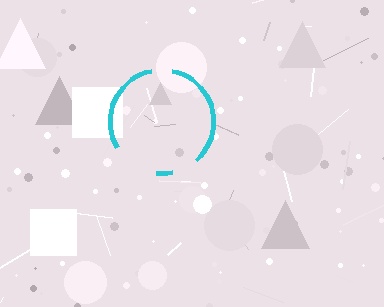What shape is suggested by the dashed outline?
The dashed outline suggests a circle.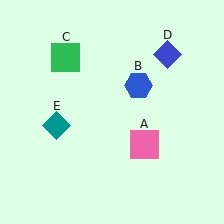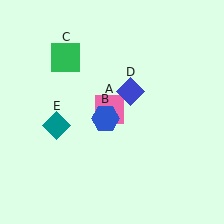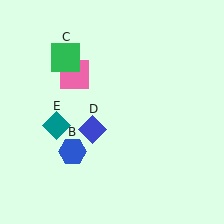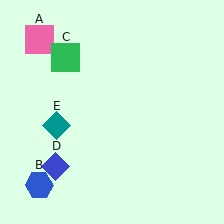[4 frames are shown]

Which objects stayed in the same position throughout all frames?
Green square (object C) and teal diamond (object E) remained stationary.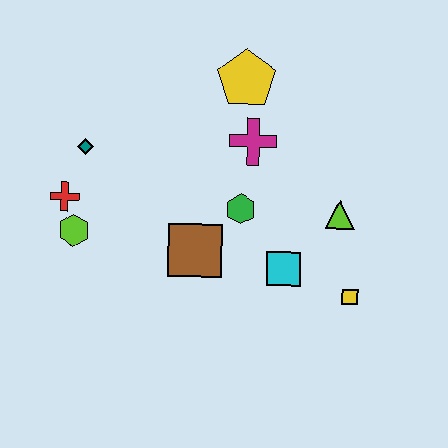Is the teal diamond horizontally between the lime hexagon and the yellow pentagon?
Yes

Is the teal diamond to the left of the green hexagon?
Yes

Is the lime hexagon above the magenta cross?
No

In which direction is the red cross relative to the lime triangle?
The red cross is to the left of the lime triangle.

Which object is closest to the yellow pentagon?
The magenta cross is closest to the yellow pentagon.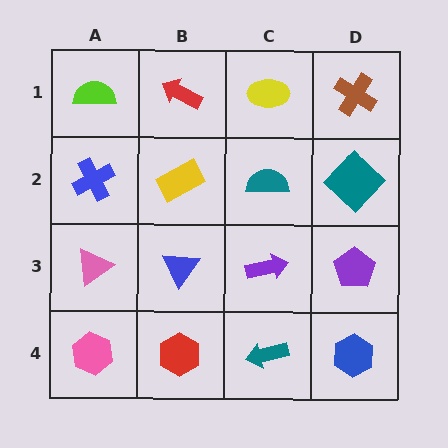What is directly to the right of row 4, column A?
A red hexagon.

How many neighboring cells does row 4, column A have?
2.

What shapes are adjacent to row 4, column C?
A purple arrow (row 3, column C), a red hexagon (row 4, column B), a blue hexagon (row 4, column D).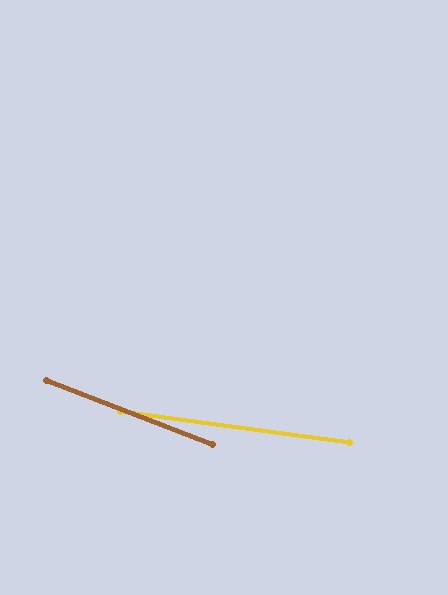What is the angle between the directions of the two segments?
Approximately 13 degrees.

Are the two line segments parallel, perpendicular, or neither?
Neither parallel nor perpendicular — they differ by about 13°.